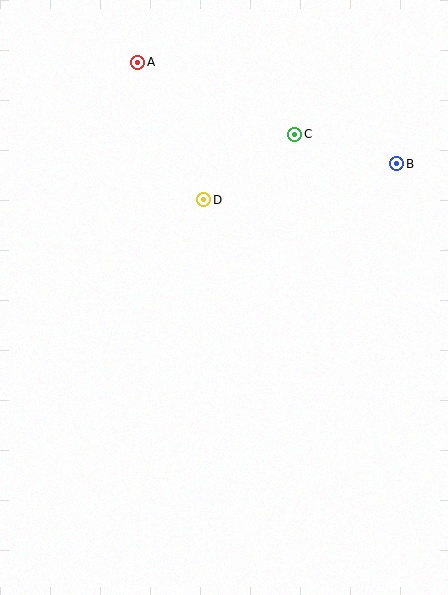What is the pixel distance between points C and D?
The distance between C and D is 112 pixels.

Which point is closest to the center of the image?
Point D at (204, 200) is closest to the center.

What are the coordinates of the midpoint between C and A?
The midpoint between C and A is at (216, 98).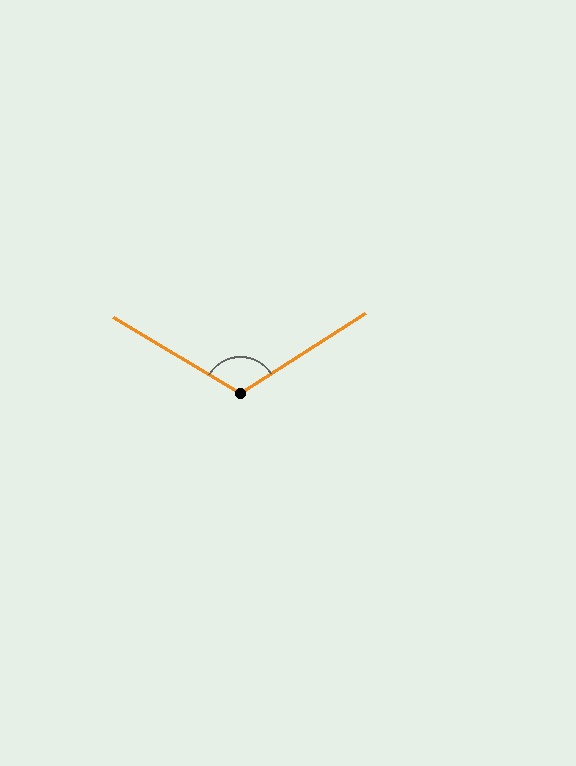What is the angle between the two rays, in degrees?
Approximately 117 degrees.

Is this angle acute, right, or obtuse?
It is obtuse.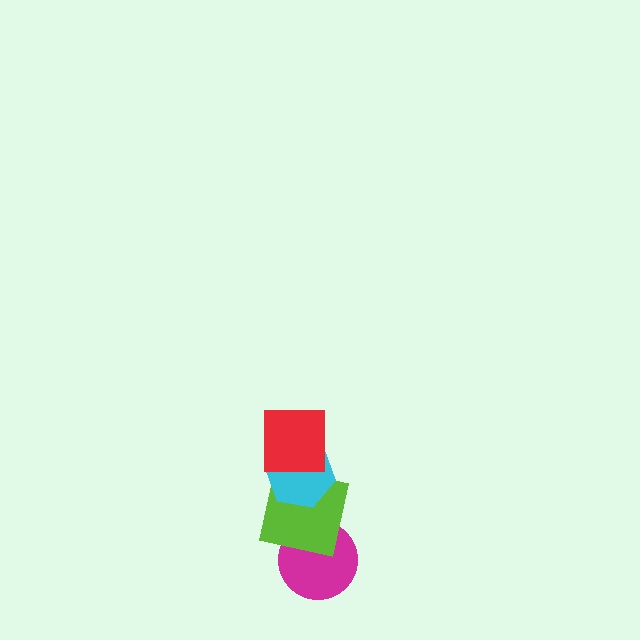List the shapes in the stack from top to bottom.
From top to bottom: the red square, the cyan hexagon, the lime square, the magenta circle.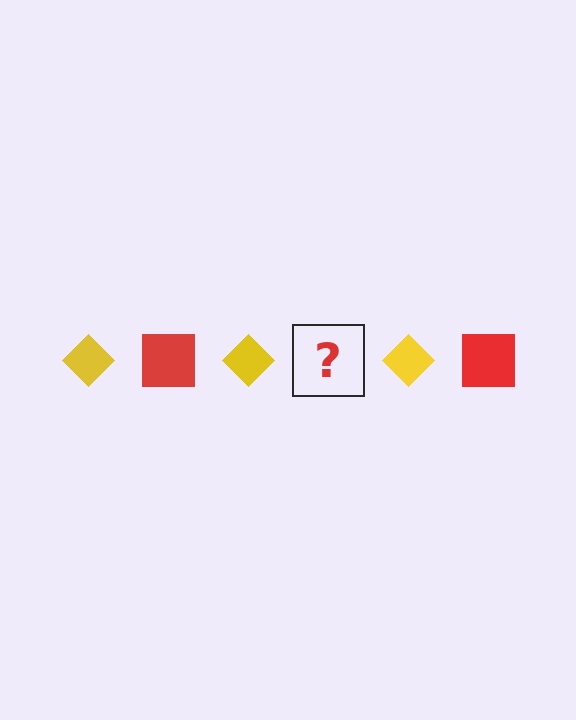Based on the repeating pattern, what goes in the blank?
The blank should be a red square.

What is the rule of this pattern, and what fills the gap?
The rule is that the pattern alternates between yellow diamond and red square. The gap should be filled with a red square.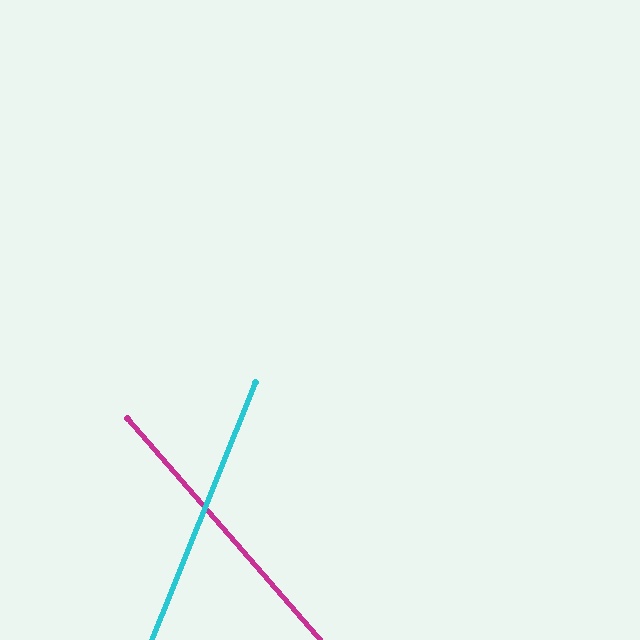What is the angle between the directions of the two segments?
Approximately 63 degrees.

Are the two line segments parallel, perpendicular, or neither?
Neither parallel nor perpendicular — they differ by about 63°.